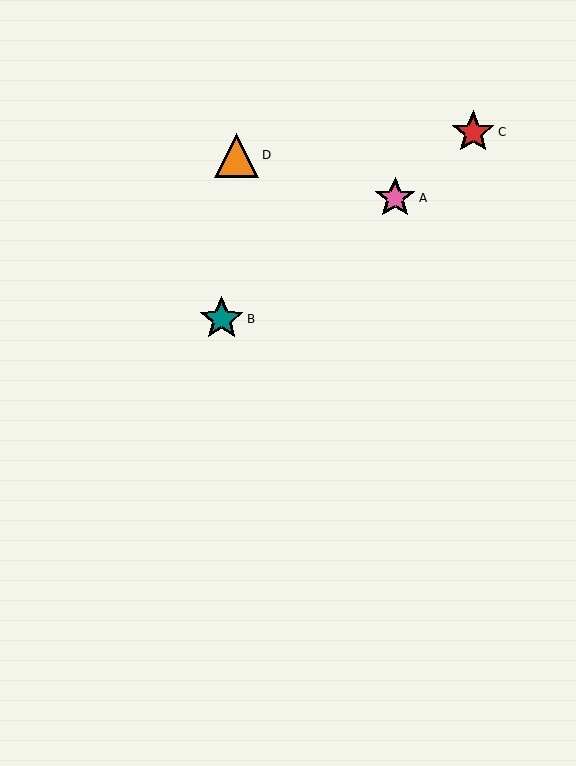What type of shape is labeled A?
Shape A is a pink star.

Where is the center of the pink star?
The center of the pink star is at (395, 198).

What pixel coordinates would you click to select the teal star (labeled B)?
Click at (222, 319) to select the teal star B.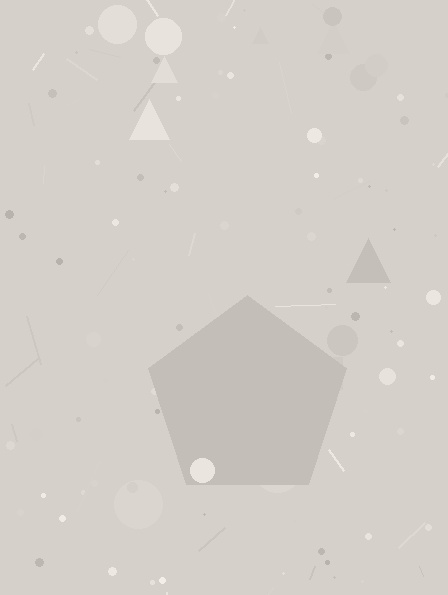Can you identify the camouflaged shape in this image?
The camouflaged shape is a pentagon.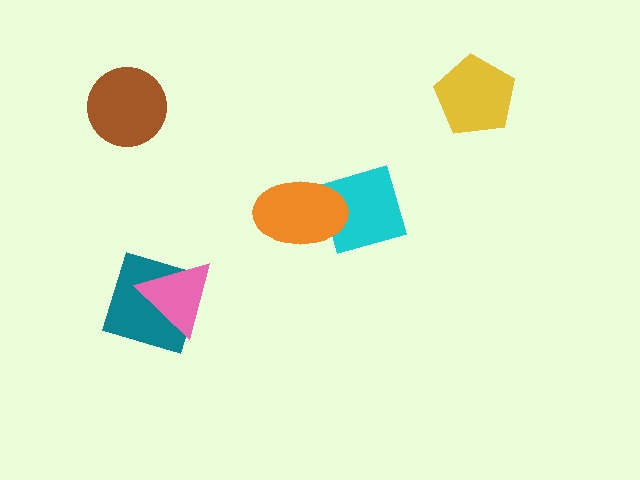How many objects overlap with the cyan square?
1 object overlaps with the cyan square.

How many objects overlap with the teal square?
1 object overlaps with the teal square.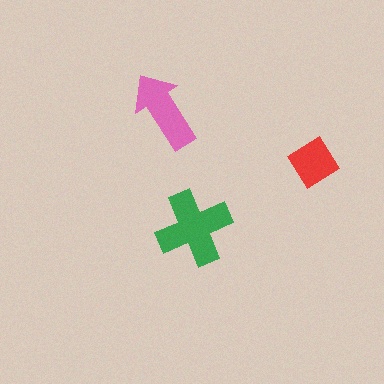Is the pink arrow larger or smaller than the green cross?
Smaller.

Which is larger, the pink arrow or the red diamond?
The pink arrow.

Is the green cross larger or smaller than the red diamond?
Larger.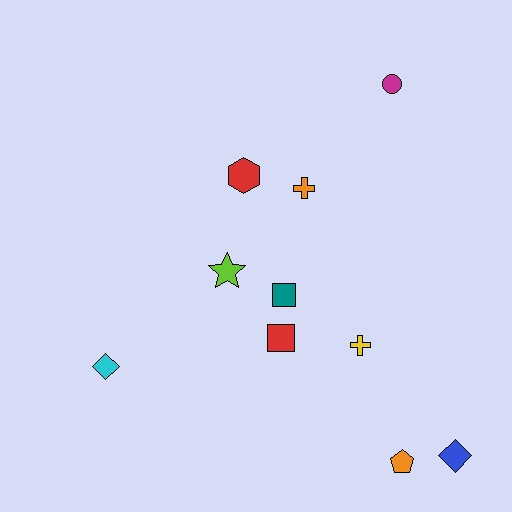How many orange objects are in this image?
There are 2 orange objects.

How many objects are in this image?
There are 10 objects.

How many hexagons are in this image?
There is 1 hexagon.